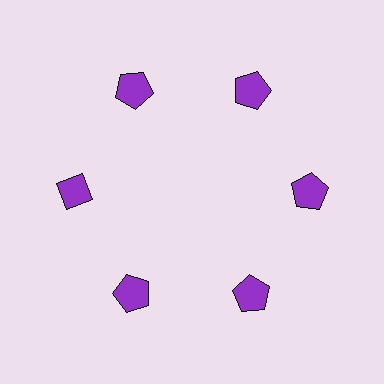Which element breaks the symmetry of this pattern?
The purple diamond at roughly the 9 o'clock position breaks the symmetry. All other shapes are purple pentagons.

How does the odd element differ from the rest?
It has a different shape: diamond instead of pentagon.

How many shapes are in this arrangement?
There are 6 shapes arranged in a ring pattern.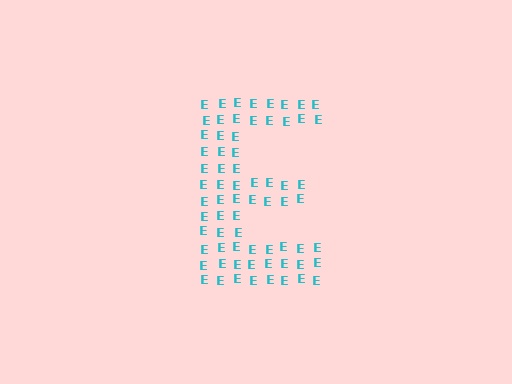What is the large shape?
The large shape is the letter E.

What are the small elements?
The small elements are letter E's.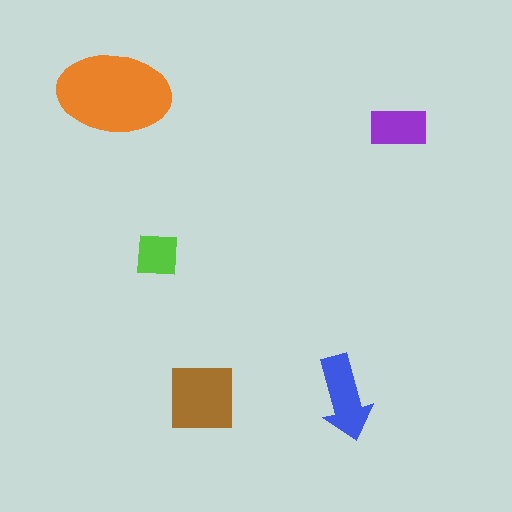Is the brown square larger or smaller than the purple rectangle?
Larger.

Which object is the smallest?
The lime square.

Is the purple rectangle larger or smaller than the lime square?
Larger.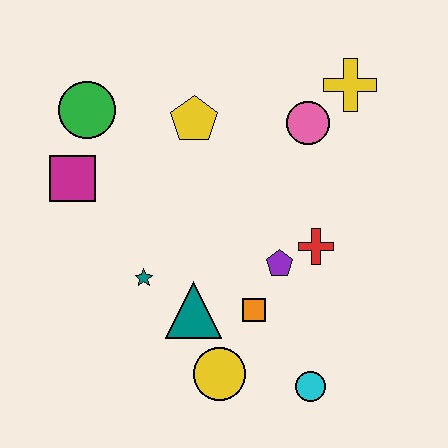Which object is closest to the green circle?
The magenta square is closest to the green circle.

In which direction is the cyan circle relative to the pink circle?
The cyan circle is below the pink circle.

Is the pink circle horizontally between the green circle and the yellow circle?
No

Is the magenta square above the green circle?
No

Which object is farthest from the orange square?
The green circle is farthest from the orange square.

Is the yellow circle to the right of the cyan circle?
No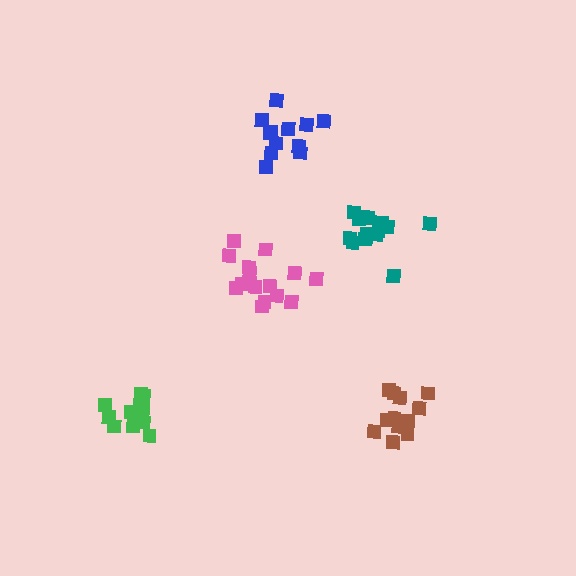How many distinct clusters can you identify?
There are 5 distinct clusters.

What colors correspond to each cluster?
The clusters are colored: pink, green, brown, blue, teal.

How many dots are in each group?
Group 1: 16 dots, Group 2: 13 dots, Group 3: 12 dots, Group 4: 12 dots, Group 5: 15 dots (68 total).